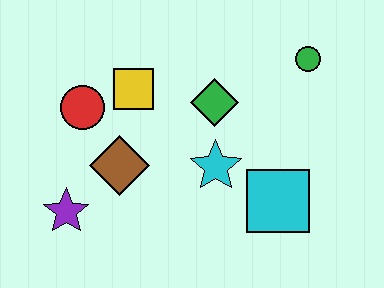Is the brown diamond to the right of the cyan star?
No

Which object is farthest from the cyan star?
The purple star is farthest from the cyan star.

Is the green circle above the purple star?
Yes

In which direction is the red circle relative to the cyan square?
The red circle is to the left of the cyan square.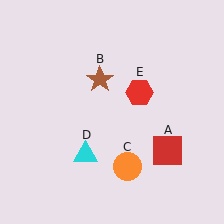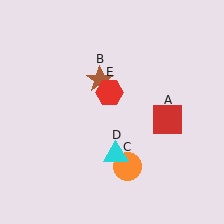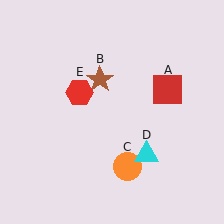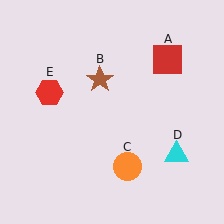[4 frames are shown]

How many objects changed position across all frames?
3 objects changed position: red square (object A), cyan triangle (object D), red hexagon (object E).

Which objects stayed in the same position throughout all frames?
Brown star (object B) and orange circle (object C) remained stationary.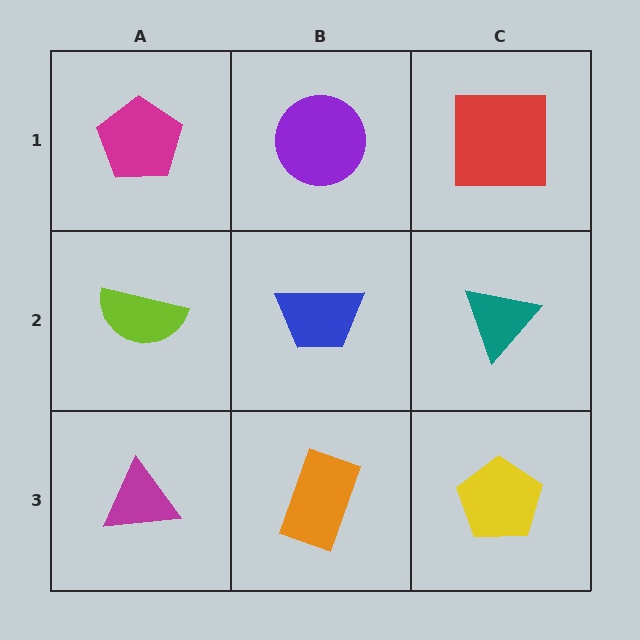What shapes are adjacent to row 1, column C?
A teal triangle (row 2, column C), a purple circle (row 1, column B).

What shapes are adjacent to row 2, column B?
A purple circle (row 1, column B), an orange rectangle (row 3, column B), a lime semicircle (row 2, column A), a teal triangle (row 2, column C).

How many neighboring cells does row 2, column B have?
4.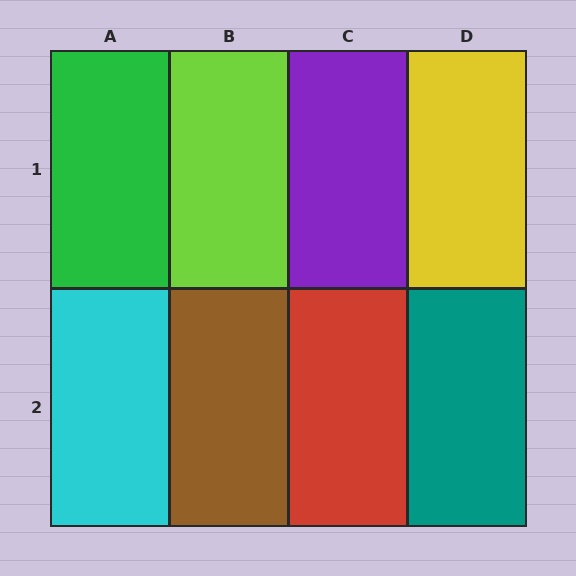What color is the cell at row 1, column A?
Green.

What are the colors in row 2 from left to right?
Cyan, brown, red, teal.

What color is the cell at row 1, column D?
Yellow.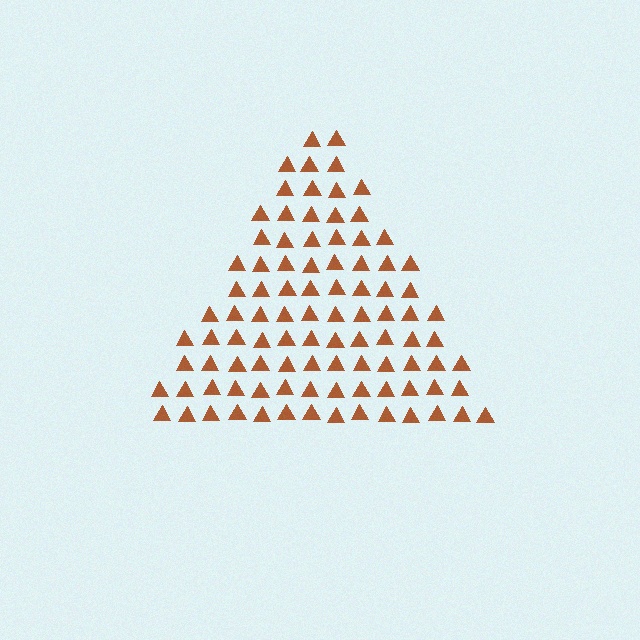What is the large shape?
The large shape is a triangle.